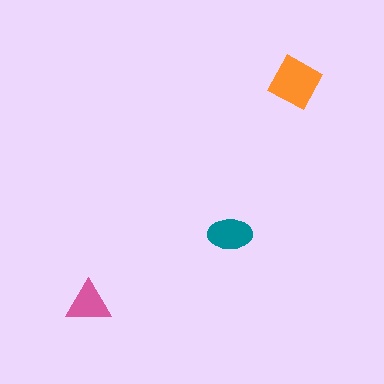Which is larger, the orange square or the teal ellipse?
The orange square.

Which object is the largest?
The orange square.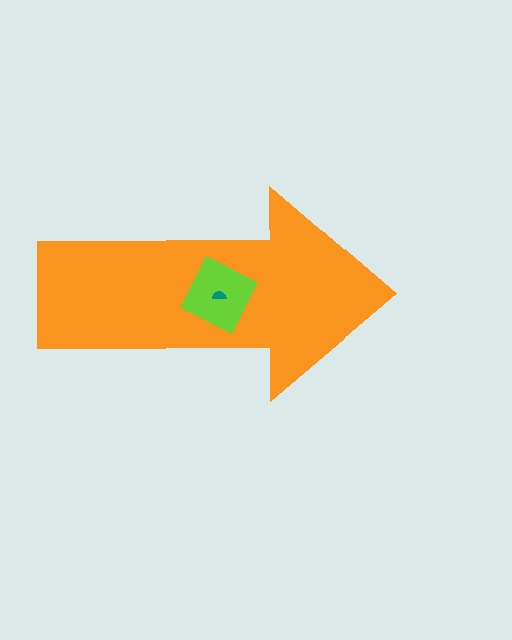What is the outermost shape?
The orange arrow.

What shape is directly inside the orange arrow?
The lime square.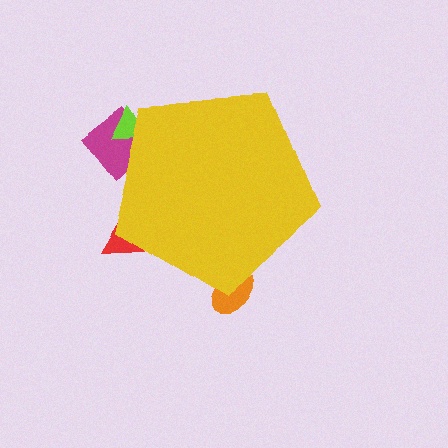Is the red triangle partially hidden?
Yes, the red triangle is partially hidden behind the yellow pentagon.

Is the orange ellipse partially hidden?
Yes, the orange ellipse is partially hidden behind the yellow pentagon.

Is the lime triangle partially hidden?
Yes, the lime triangle is partially hidden behind the yellow pentagon.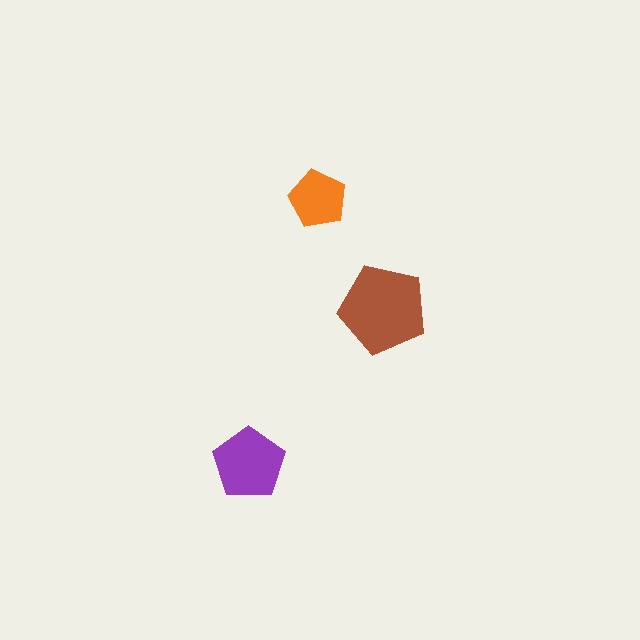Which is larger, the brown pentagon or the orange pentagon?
The brown one.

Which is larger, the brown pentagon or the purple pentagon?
The brown one.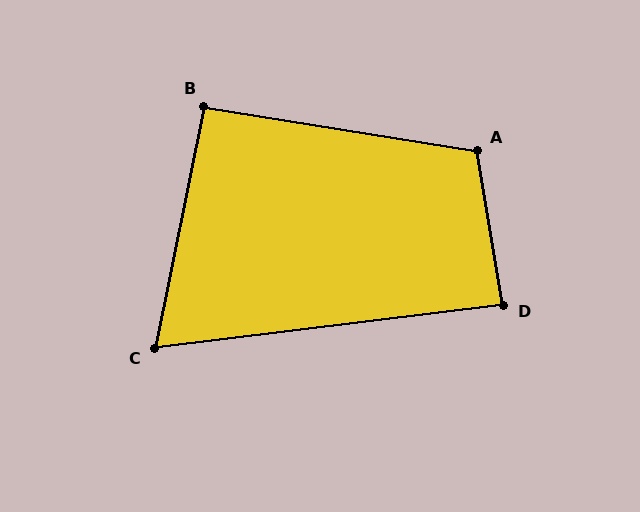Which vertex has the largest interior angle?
A, at approximately 108 degrees.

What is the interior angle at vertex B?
Approximately 92 degrees (approximately right).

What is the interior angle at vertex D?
Approximately 88 degrees (approximately right).